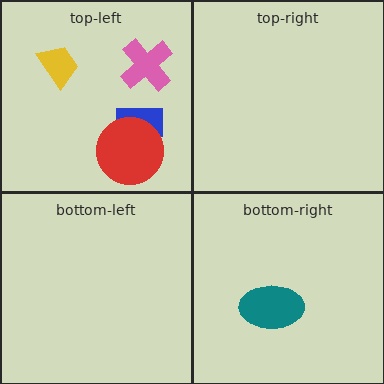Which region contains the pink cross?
The top-left region.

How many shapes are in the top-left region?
4.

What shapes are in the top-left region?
The blue rectangle, the yellow trapezoid, the red circle, the pink cross.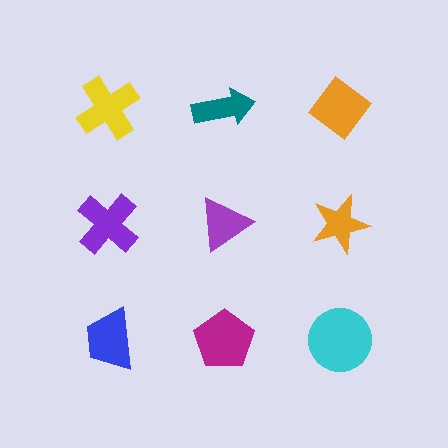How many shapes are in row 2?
3 shapes.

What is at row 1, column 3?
An orange diamond.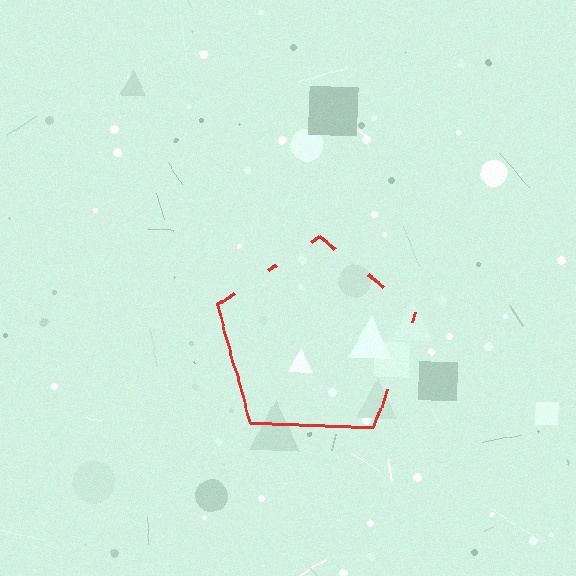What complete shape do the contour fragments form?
The contour fragments form a pentagon.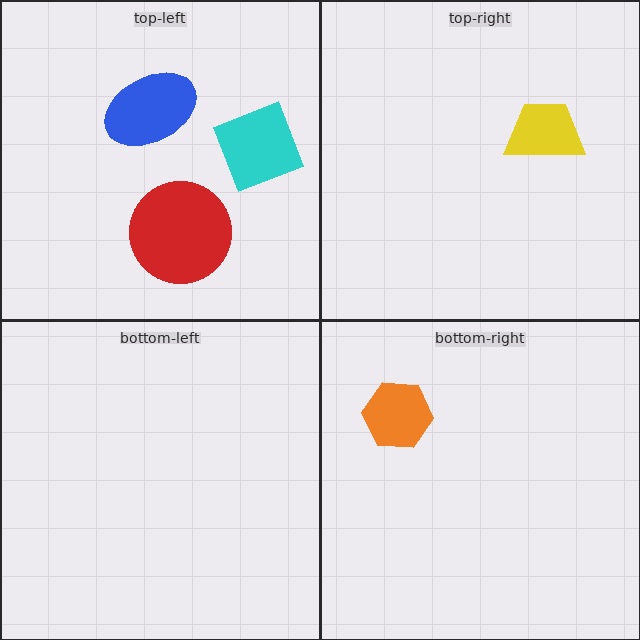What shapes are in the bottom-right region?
The orange hexagon.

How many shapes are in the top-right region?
1.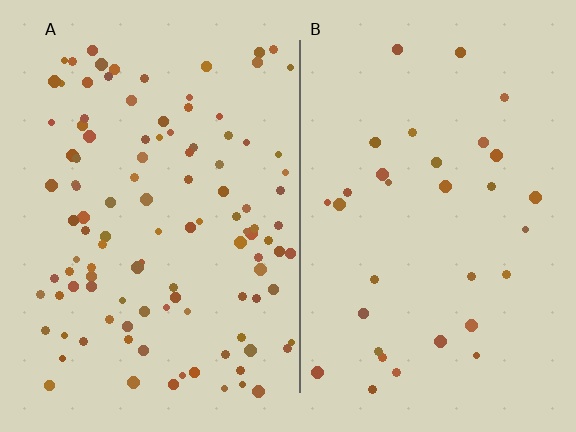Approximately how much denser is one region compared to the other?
Approximately 3.3× — region A over region B.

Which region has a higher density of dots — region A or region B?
A (the left).